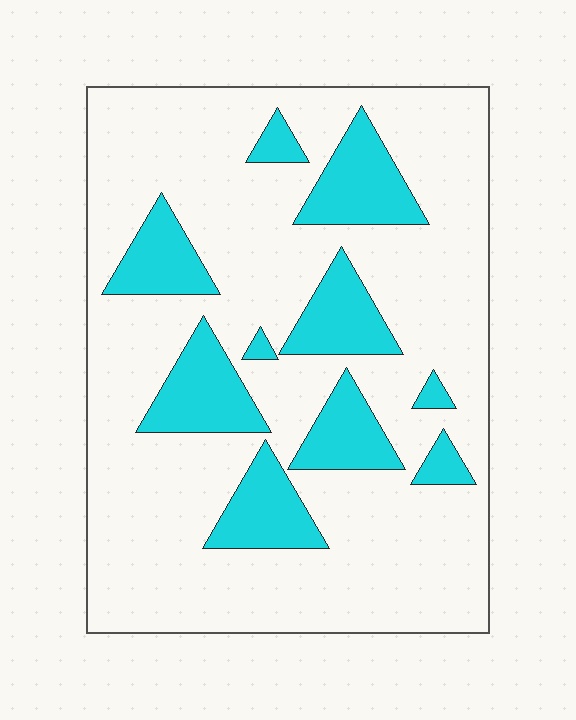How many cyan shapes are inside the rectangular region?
10.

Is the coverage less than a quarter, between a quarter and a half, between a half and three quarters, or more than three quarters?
Less than a quarter.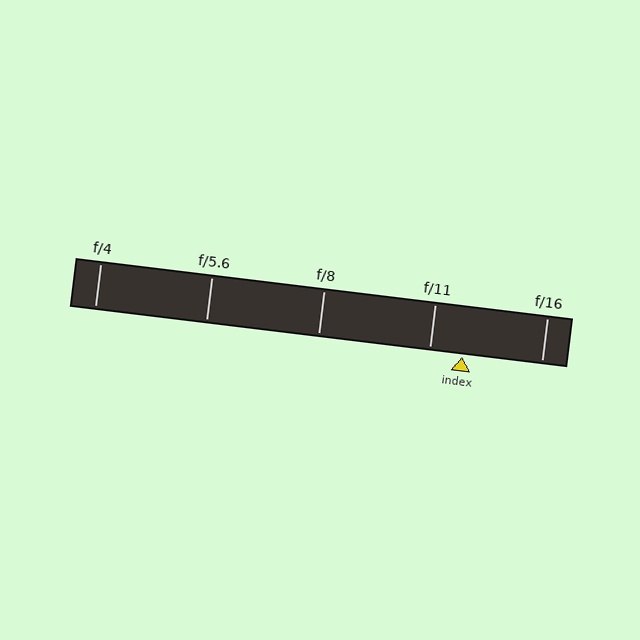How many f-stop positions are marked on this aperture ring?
There are 5 f-stop positions marked.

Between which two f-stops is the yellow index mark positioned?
The index mark is between f/11 and f/16.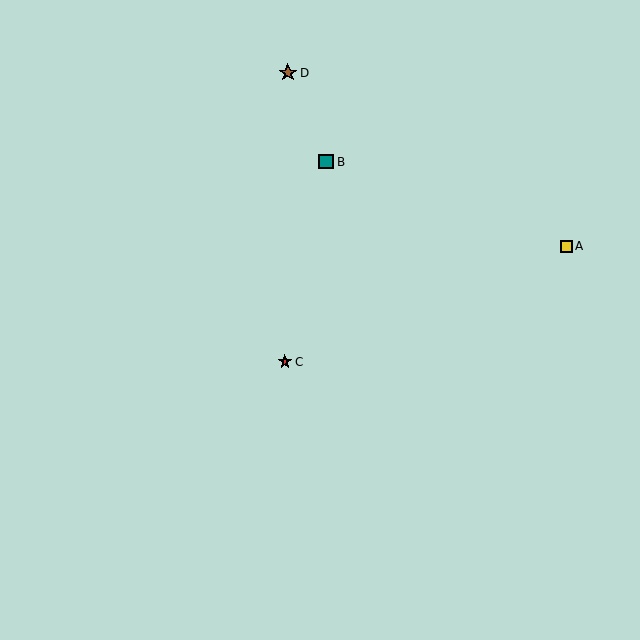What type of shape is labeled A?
Shape A is a yellow square.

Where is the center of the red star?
The center of the red star is at (285, 362).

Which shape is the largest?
The brown star (labeled D) is the largest.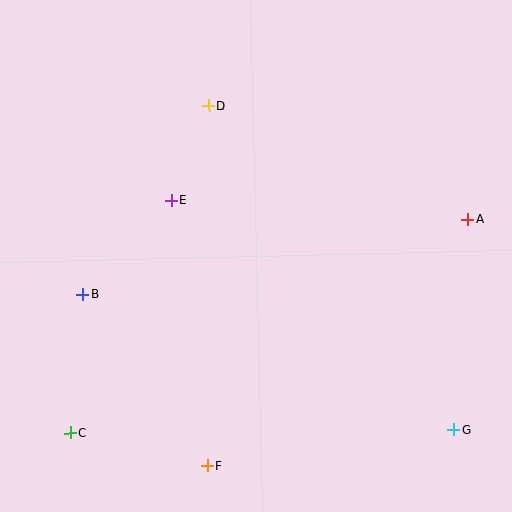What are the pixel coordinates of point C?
Point C is at (71, 433).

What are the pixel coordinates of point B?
Point B is at (83, 294).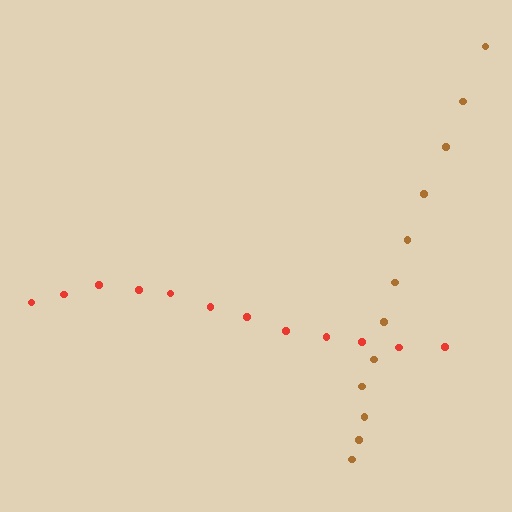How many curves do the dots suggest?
There are 2 distinct paths.